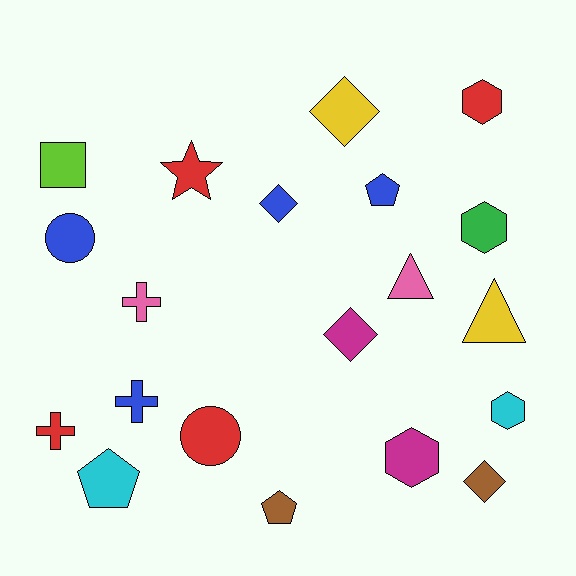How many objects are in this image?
There are 20 objects.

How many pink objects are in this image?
There are 2 pink objects.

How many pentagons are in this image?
There are 3 pentagons.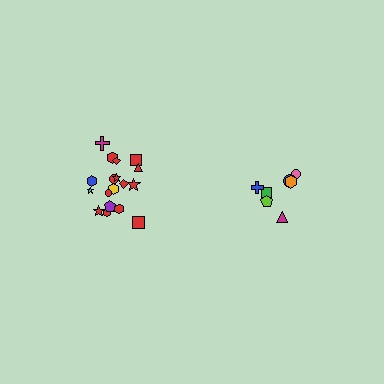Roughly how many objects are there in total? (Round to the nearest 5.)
Roughly 25 objects in total.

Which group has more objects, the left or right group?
The left group.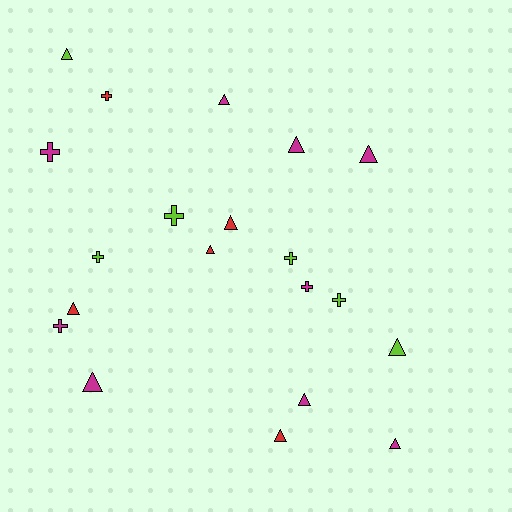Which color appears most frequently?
Magenta, with 9 objects.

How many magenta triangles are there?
There are 6 magenta triangles.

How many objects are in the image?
There are 20 objects.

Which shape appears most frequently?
Triangle, with 12 objects.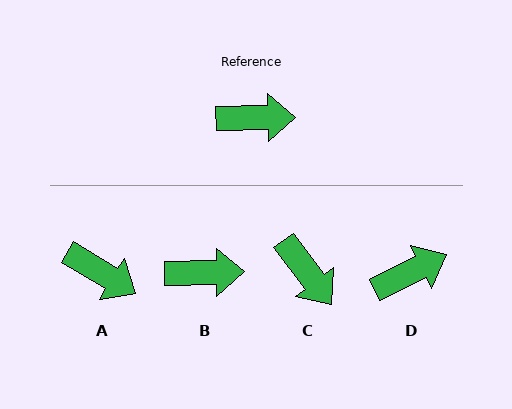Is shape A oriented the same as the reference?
No, it is off by about 32 degrees.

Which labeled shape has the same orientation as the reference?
B.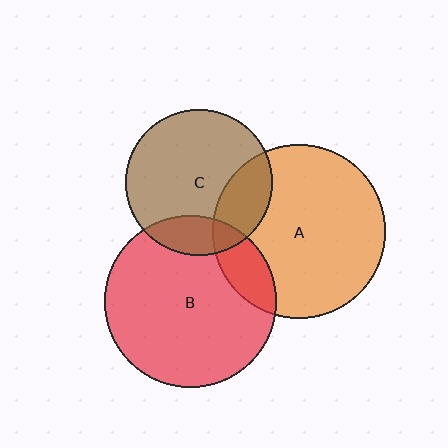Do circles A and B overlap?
Yes.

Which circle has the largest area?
Circle A (orange).